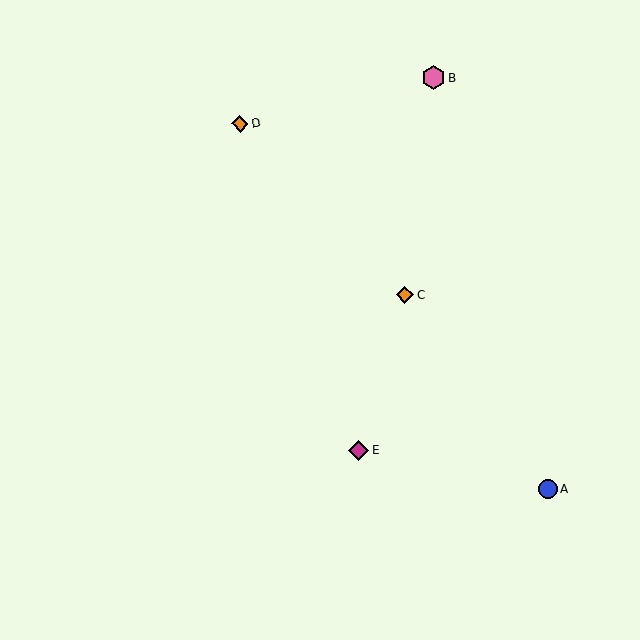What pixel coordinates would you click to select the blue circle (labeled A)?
Click at (548, 489) to select the blue circle A.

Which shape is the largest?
The pink hexagon (labeled B) is the largest.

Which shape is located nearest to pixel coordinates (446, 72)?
The pink hexagon (labeled B) at (434, 78) is nearest to that location.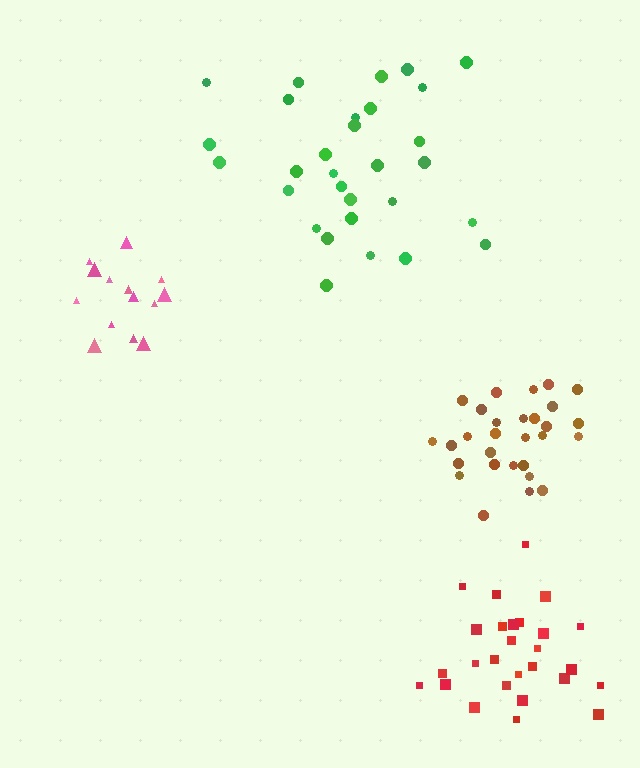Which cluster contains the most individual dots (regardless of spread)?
Green (30).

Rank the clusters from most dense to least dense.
brown, pink, red, green.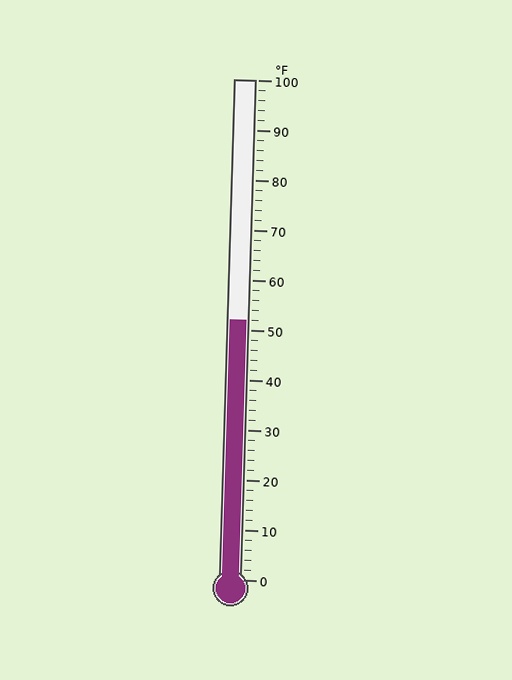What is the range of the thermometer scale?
The thermometer scale ranges from 0°F to 100°F.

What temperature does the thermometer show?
The thermometer shows approximately 52°F.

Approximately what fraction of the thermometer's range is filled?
The thermometer is filled to approximately 50% of its range.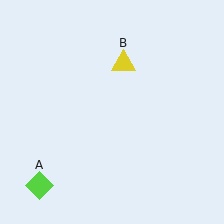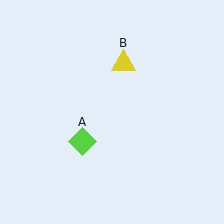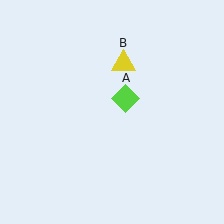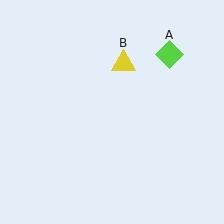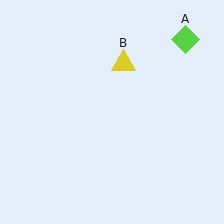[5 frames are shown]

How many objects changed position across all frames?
1 object changed position: lime diamond (object A).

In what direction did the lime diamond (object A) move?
The lime diamond (object A) moved up and to the right.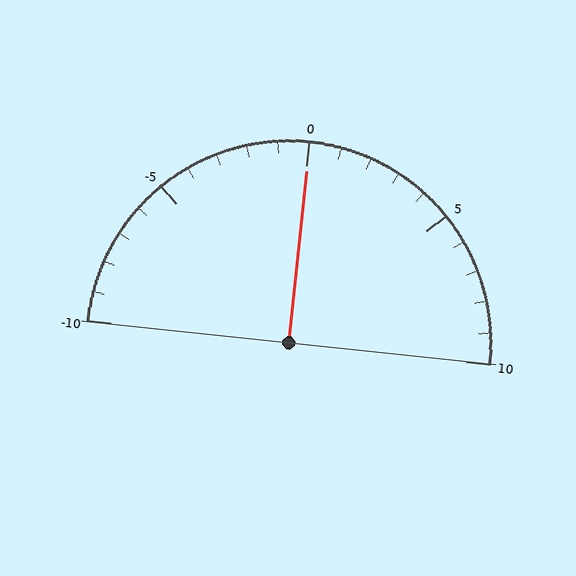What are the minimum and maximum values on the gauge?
The gauge ranges from -10 to 10.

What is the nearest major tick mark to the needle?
The nearest major tick mark is 0.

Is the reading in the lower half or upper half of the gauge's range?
The reading is in the upper half of the range (-10 to 10).